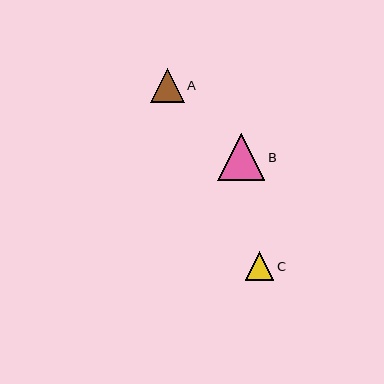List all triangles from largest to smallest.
From largest to smallest: B, A, C.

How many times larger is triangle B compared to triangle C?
Triangle B is approximately 1.7 times the size of triangle C.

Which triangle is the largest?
Triangle B is the largest with a size of approximately 47 pixels.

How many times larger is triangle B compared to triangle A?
Triangle B is approximately 1.4 times the size of triangle A.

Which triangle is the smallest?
Triangle C is the smallest with a size of approximately 29 pixels.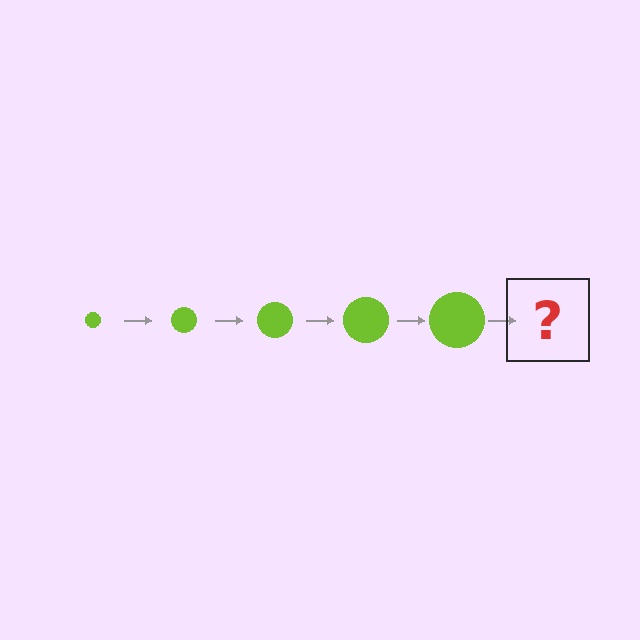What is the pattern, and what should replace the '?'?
The pattern is that the circle gets progressively larger each step. The '?' should be a lime circle, larger than the previous one.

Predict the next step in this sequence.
The next step is a lime circle, larger than the previous one.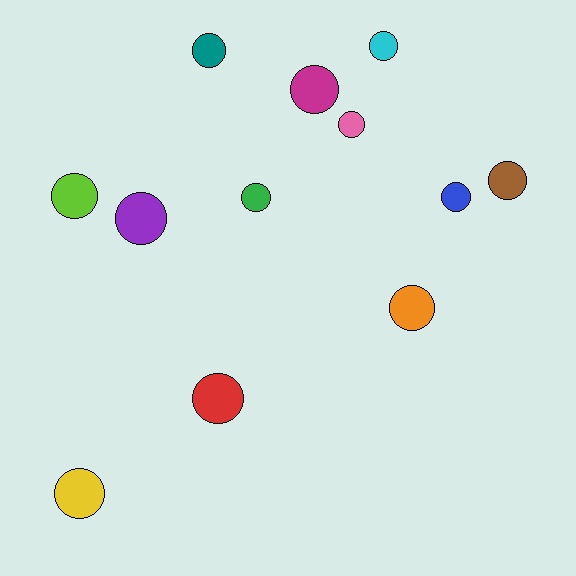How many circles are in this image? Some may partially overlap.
There are 12 circles.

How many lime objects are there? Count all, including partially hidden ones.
There is 1 lime object.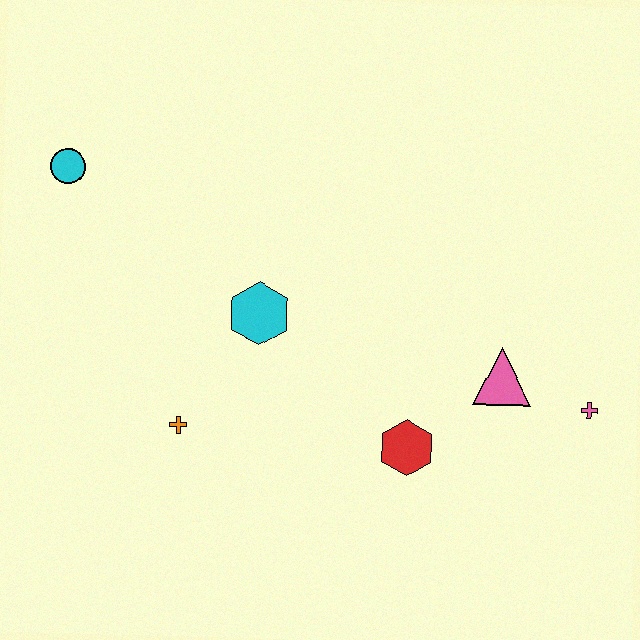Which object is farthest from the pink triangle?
The cyan circle is farthest from the pink triangle.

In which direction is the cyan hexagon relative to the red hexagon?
The cyan hexagon is to the left of the red hexagon.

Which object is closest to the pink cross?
The pink triangle is closest to the pink cross.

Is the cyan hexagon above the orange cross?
Yes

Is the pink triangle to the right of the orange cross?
Yes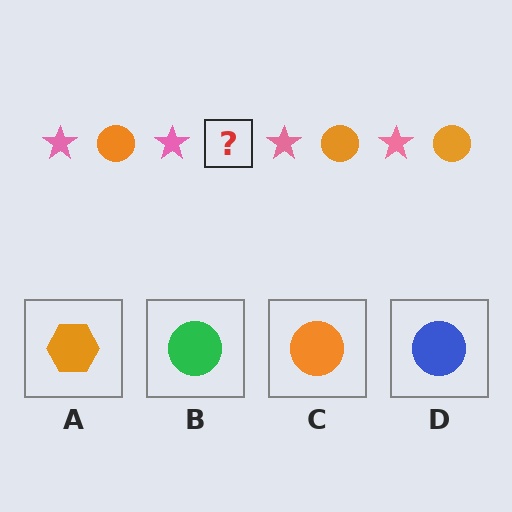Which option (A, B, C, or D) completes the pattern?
C.